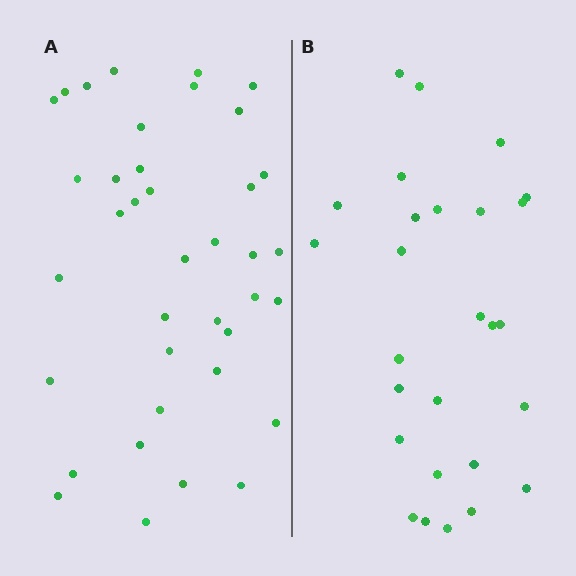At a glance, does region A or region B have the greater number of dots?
Region A (the left region) has more dots.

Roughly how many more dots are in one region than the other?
Region A has roughly 12 or so more dots than region B.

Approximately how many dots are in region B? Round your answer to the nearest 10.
About 30 dots. (The exact count is 27, which rounds to 30.)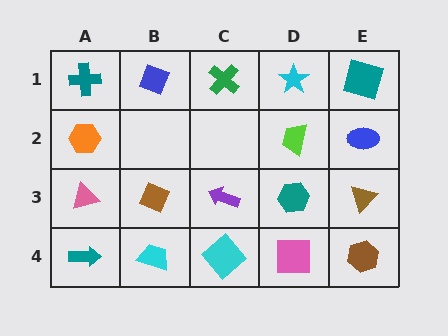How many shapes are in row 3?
5 shapes.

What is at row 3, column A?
A pink triangle.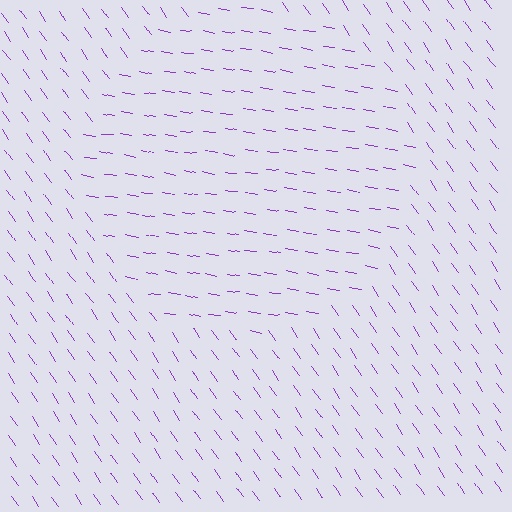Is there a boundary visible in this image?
Yes, there is a texture boundary formed by a change in line orientation.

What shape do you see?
I see a circle.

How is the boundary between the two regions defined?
The boundary is defined purely by a change in line orientation (approximately 45 degrees difference). All lines are the same color and thickness.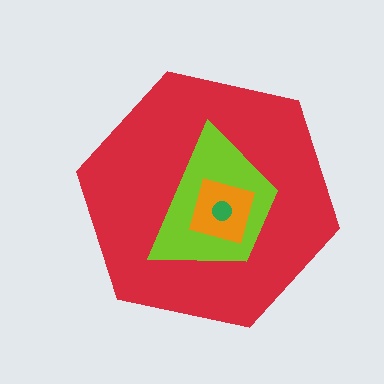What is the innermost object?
The green circle.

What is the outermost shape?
The red hexagon.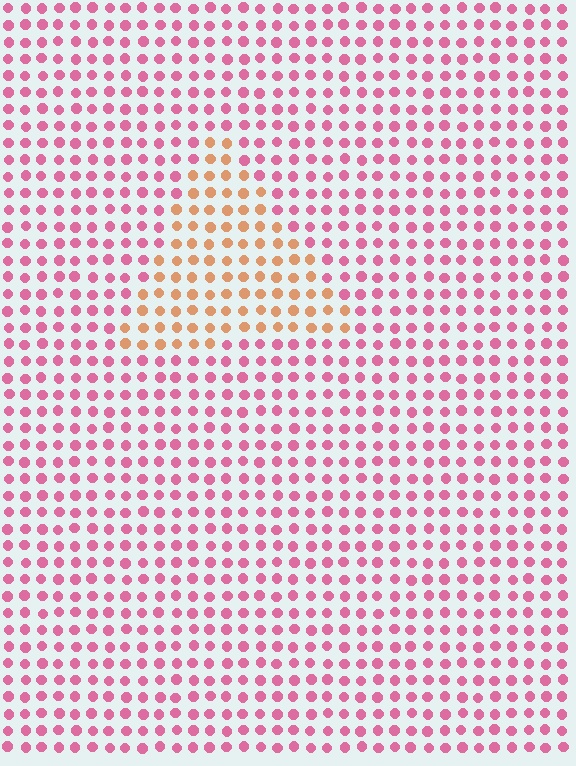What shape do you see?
I see a triangle.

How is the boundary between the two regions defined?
The boundary is defined purely by a slight shift in hue (about 51 degrees). Spacing, size, and orientation are identical on both sides.